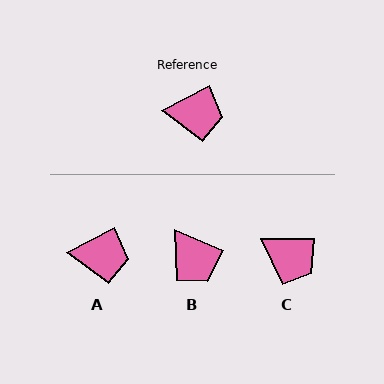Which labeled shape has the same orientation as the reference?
A.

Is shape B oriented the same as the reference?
No, it is off by about 51 degrees.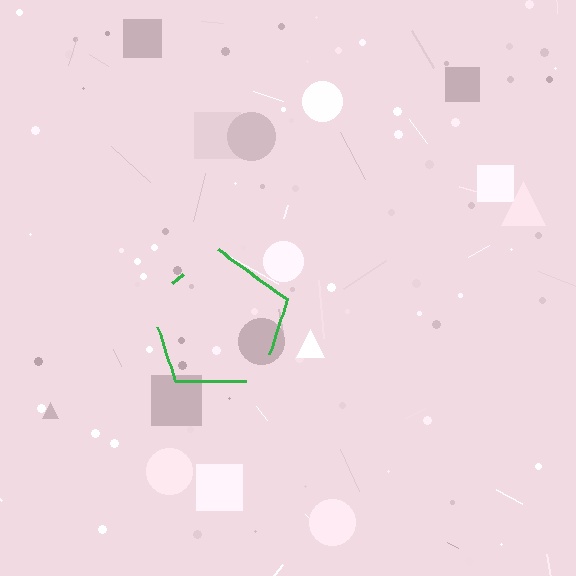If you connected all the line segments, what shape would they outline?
They would outline a pentagon.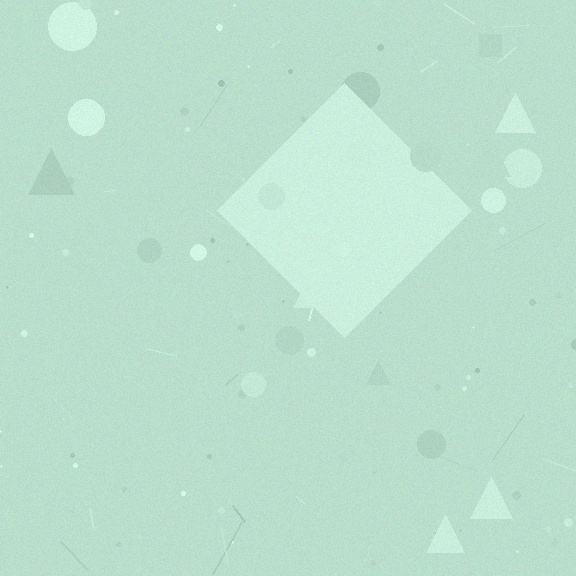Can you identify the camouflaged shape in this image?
The camouflaged shape is a diamond.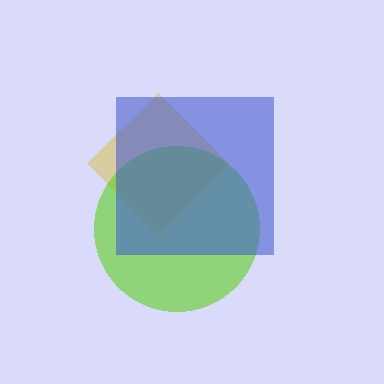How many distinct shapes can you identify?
There are 3 distinct shapes: a yellow diamond, a lime circle, a blue square.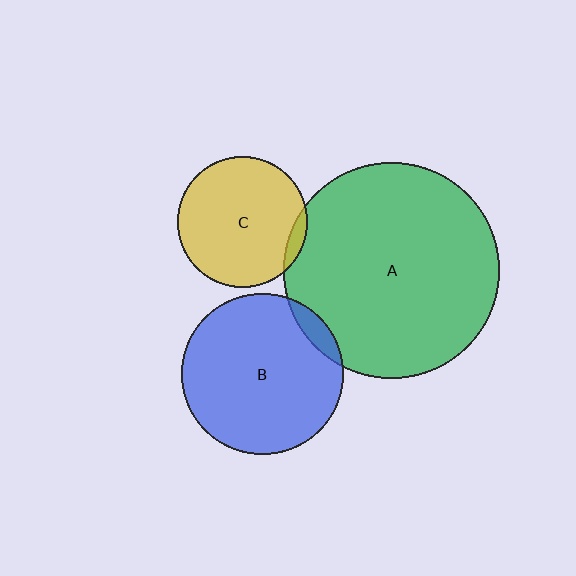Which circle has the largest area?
Circle A (green).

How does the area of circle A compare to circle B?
Approximately 1.8 times.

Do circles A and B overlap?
Yes.